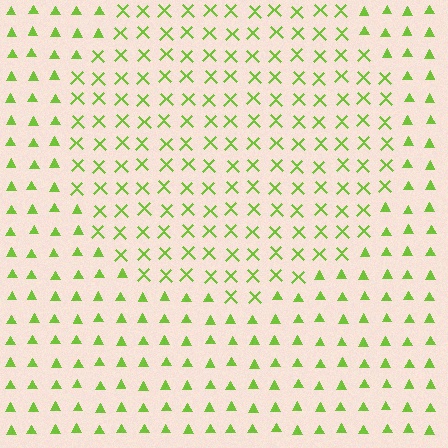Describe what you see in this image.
The image is filled with small lime elements arranged in a uniform grid. A circle-shaped region contains X marks, while the surrounding area contains triangles. The boundary is defined purely by the change in element shape.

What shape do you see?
I see a circle.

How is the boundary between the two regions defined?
The boundary is defined by a change in element shape: X marks inside vs. triangles outside. All elements share the same color and spacing.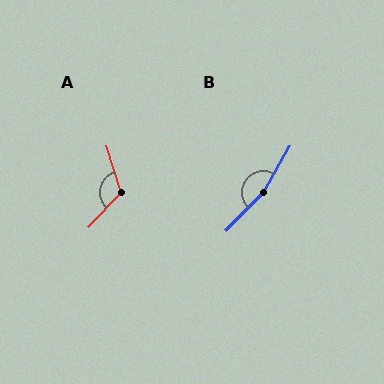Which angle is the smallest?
A, at approximately 119 degrees.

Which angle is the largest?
B, at approximately 166 degrees.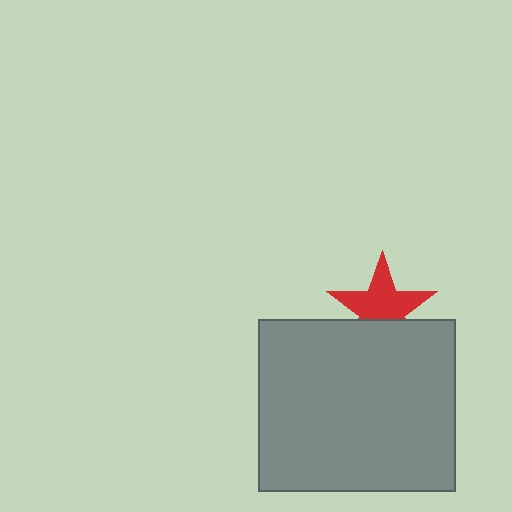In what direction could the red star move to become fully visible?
The red star could move up. That would shift it out from behind the gray rectangle entirely.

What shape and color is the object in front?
The object in front is a gray rectangle.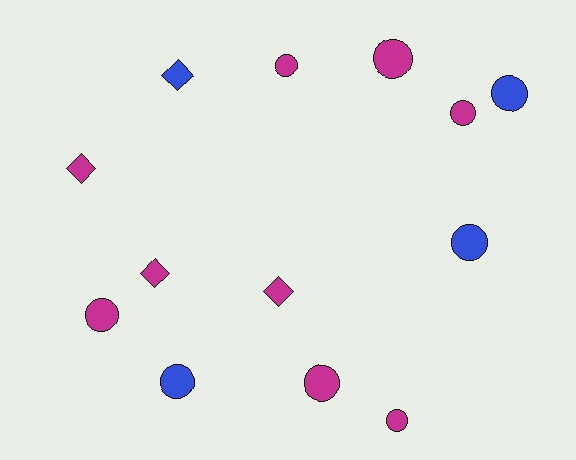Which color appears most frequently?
Magenta, with 9 objects.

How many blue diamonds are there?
There is 1 blue diamond.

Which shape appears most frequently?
Circle, with 9 objects.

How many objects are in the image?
There are 13 objects.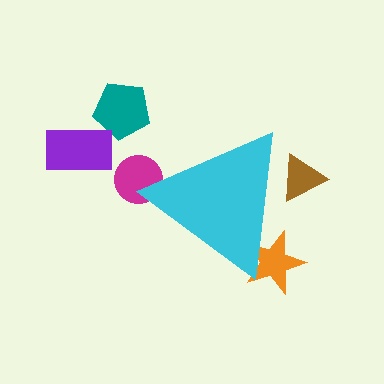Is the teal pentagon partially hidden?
No, the teal pentagon is fully visible.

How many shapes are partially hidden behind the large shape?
3 shapes are partially hidden.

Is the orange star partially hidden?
Yes, the orange star is partially hidden behind the cyan triangle.